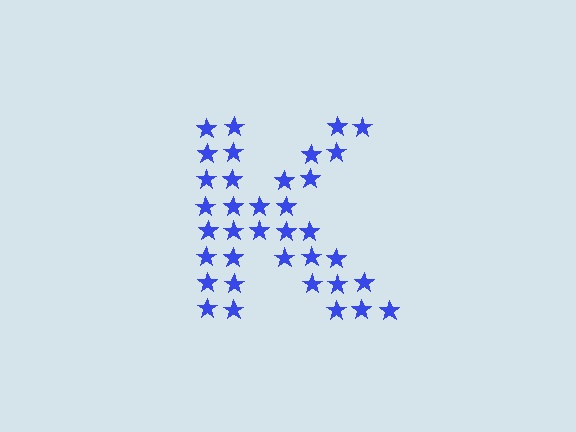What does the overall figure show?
The overall figure shows the letter K.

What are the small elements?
The small elements are stars.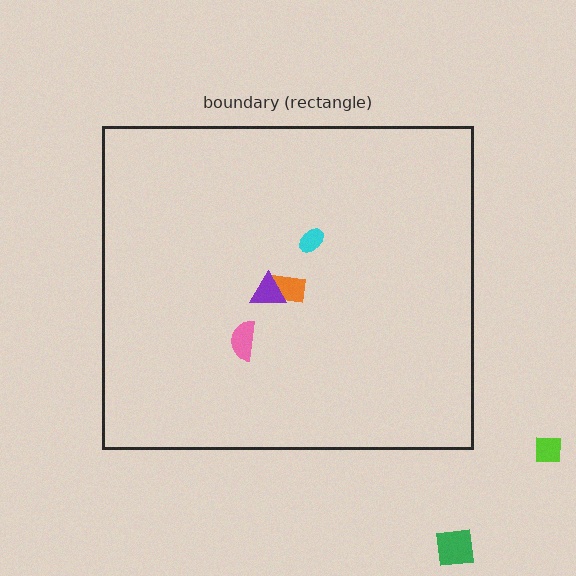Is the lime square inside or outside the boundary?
Outside.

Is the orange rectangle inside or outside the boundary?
Inside.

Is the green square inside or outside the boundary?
Outside.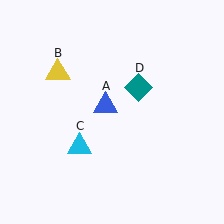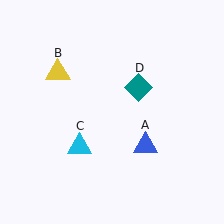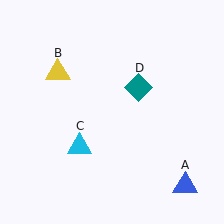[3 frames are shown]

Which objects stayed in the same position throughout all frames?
Yellow triangle (object B) and cyan triangle (object C) and teal diamond (object D) remained stationary.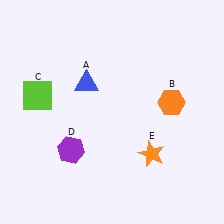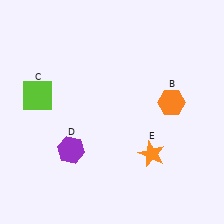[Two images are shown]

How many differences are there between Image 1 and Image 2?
There is 1 difference between the two images.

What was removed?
The blue triangle (A) was removed in Image 2.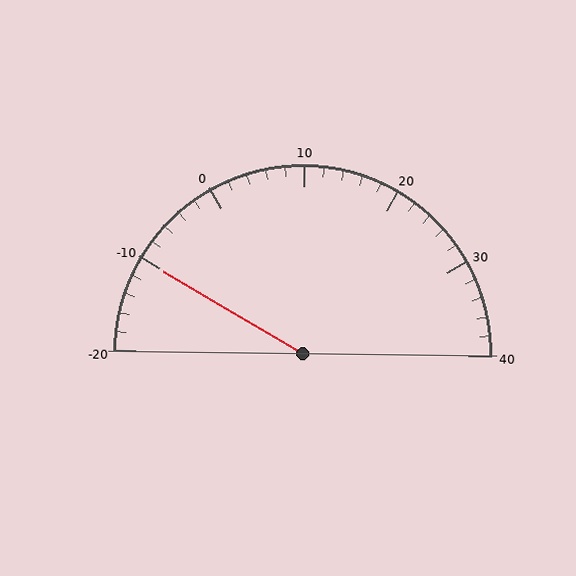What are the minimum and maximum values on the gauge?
The gauge ranges from -20 to 40.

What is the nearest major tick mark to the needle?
The nearest major tick mark is -10.